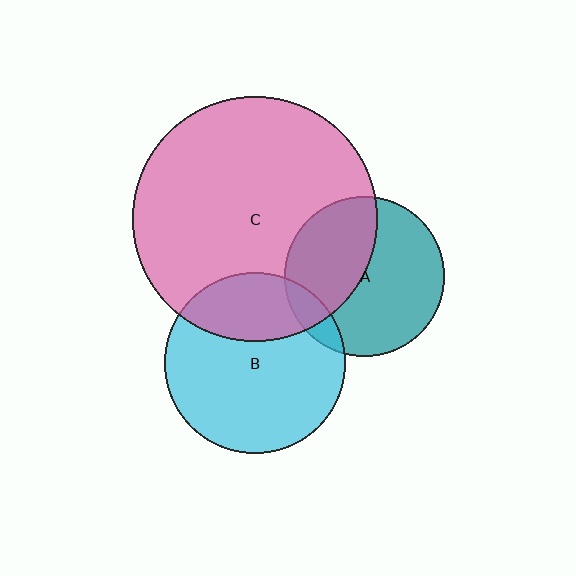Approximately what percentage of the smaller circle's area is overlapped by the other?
Approximately 10%.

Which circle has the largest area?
Circle C (pink).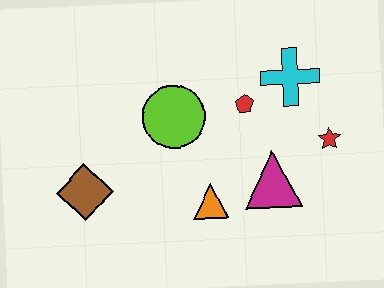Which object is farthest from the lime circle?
The red star is farthest from the lime circle.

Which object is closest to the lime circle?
The red pentagon is closest to the lime circle.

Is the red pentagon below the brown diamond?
No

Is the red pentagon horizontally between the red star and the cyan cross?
No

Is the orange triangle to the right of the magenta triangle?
No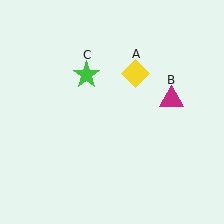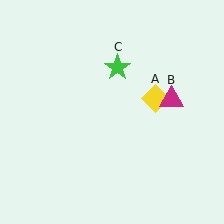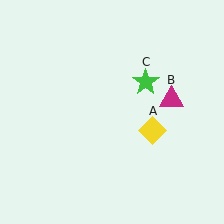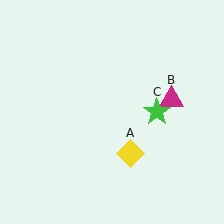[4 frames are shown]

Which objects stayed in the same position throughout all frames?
Magenta triangle (object B) remained stationary.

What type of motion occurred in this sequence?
The yellow diamond (object A), green star (object C) rotated clockwise around the center of the scene.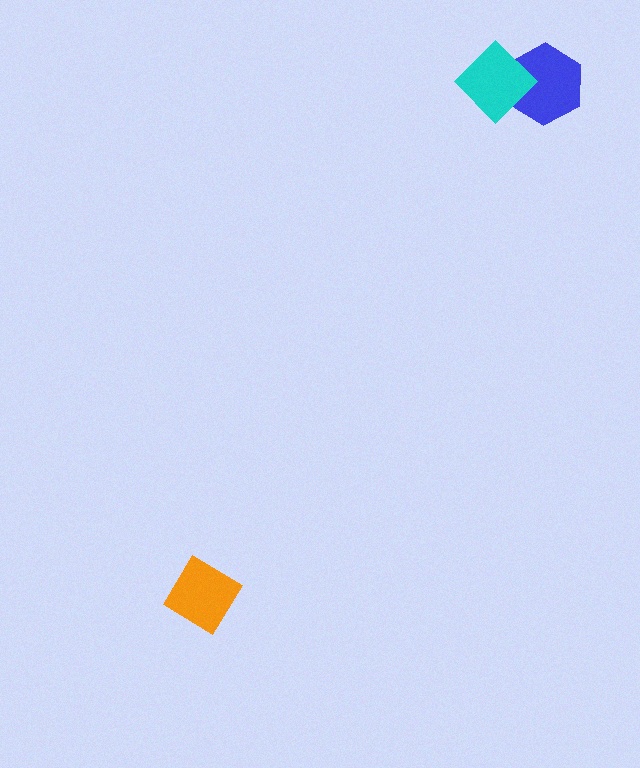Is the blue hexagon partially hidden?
Yes, it is partially covered by another shape.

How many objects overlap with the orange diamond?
0 objects overlap with the orange diamond.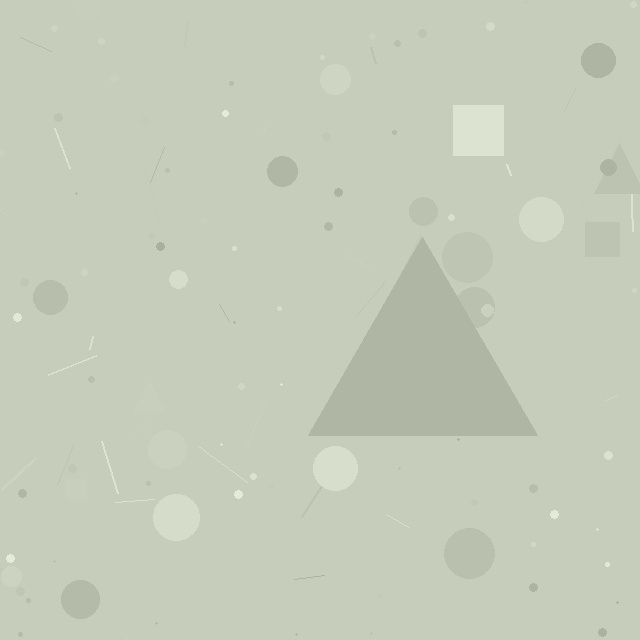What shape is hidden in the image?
A triangle is hidden in the image.